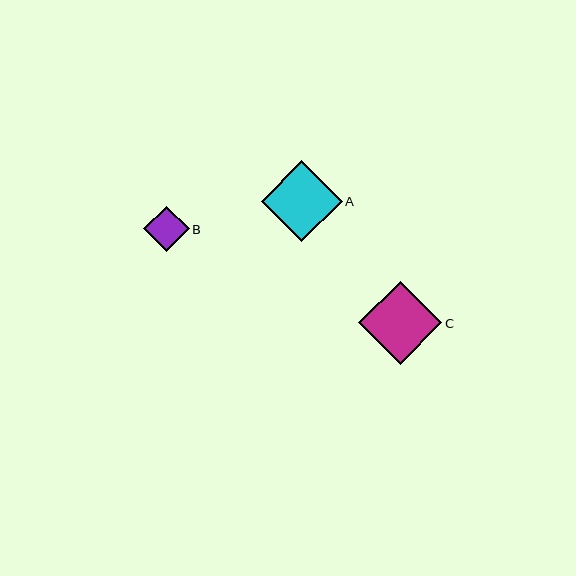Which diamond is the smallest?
Diamond B is the smallest with a size of approximately 46 pixels.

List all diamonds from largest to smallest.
From largest to smallest: C, A, B.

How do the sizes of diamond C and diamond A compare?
Diamond C and diamond A are approximately the same size.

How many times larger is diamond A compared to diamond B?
Diamond A is approximately 1.8 times the size of diamond B.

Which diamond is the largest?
Diamond C is the largest with a size of approximately 83 pixels.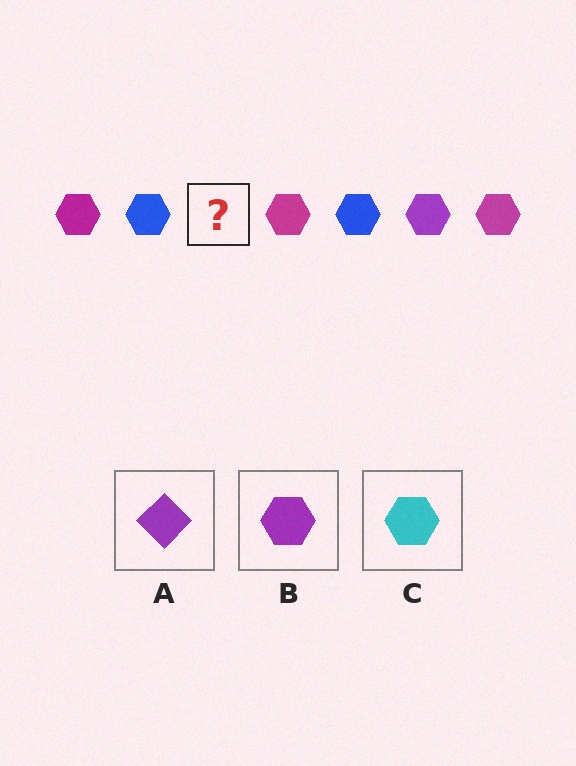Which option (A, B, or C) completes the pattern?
B.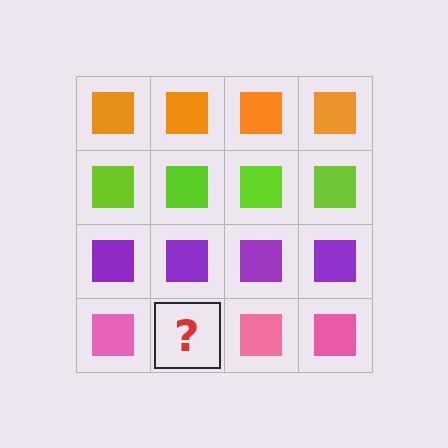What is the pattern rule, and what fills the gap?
The rule is that each row has a consistent color. The gap should be filled with a pink square.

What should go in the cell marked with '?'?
The missing cell should contain a pink square.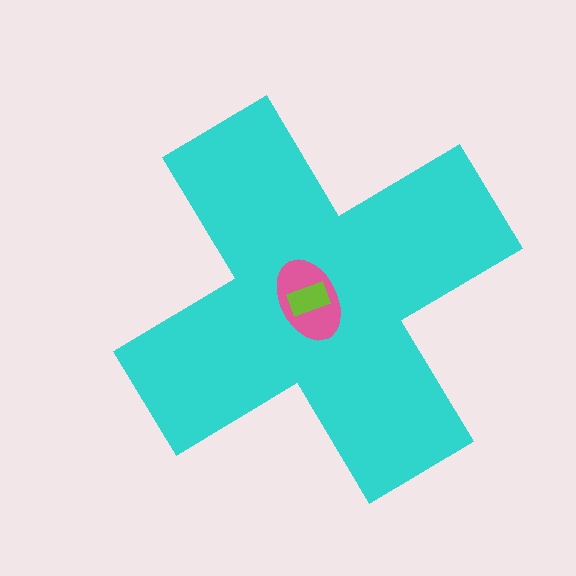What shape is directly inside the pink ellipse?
The lime rectangle.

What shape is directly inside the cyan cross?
The pink ellipse.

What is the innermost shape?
The lime rectangle.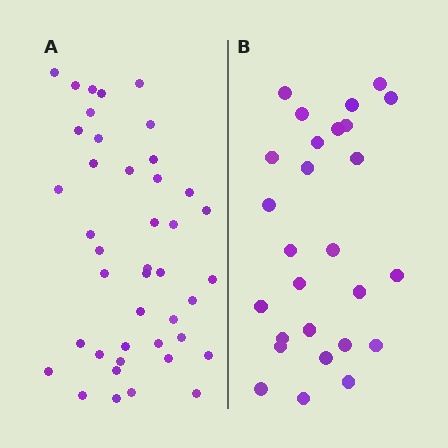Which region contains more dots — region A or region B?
Region A (the left region) has more dots.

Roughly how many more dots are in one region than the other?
Region A has approximately 15 more dots than region B.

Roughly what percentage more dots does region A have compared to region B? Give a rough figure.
About 55% more.